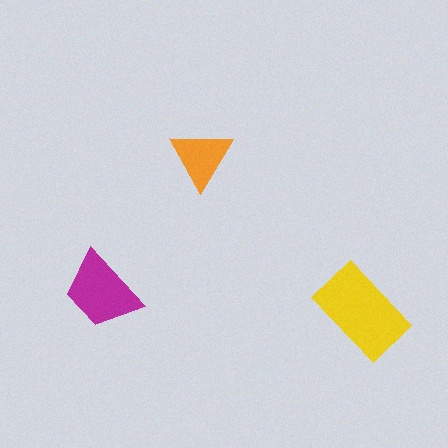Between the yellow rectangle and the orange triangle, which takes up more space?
The yellow rectangle.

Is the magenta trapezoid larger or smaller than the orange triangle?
Larger.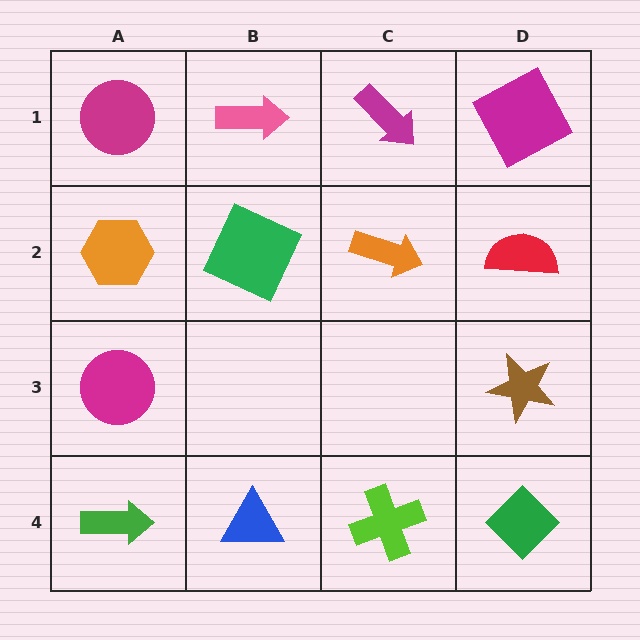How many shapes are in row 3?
2 shapes.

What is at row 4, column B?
A blue triangle.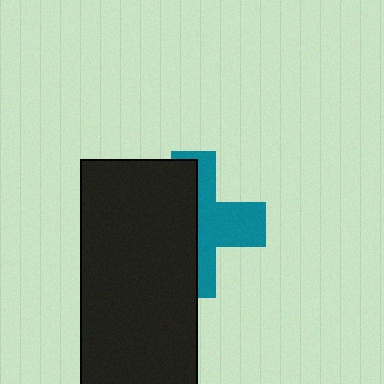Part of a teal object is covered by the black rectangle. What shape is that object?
It is a cross.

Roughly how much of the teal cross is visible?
About half of it is visible (roughly 46%).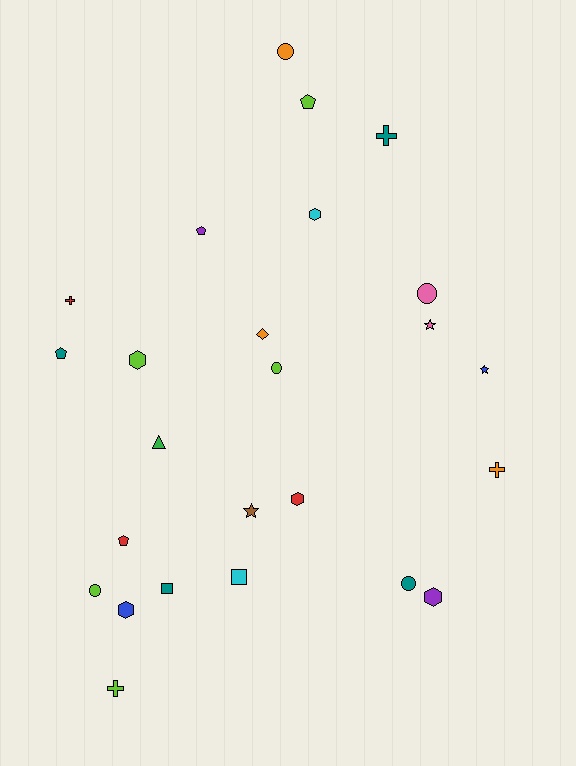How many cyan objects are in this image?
There are 2 cyan objects.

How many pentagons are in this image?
There are 4 pentagons.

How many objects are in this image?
There are 25 objects.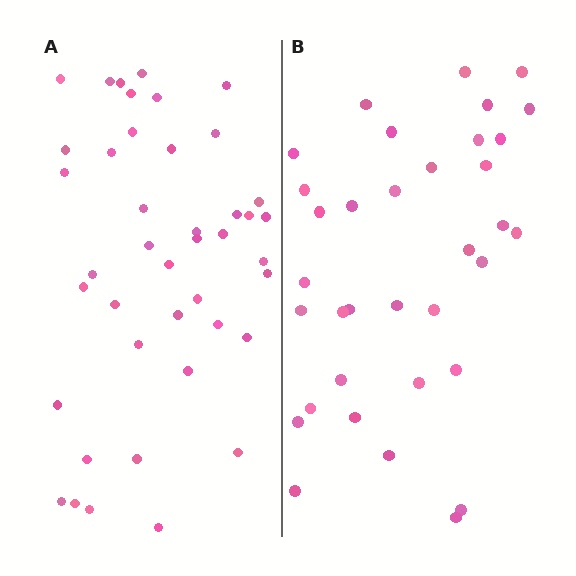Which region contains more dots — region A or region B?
Region A (the left region) has more dots.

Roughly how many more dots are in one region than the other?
Region A has roughly 8 or so more dots than region B.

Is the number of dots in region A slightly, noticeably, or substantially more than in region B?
Region A has only slightly more — the two regions are fairly close. The ratio is roughly 1.2 to 1.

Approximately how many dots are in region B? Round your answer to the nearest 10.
About 40 dots. (The exact count is 35, which rounds to 40.)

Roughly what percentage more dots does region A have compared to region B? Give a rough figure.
About 20% more.